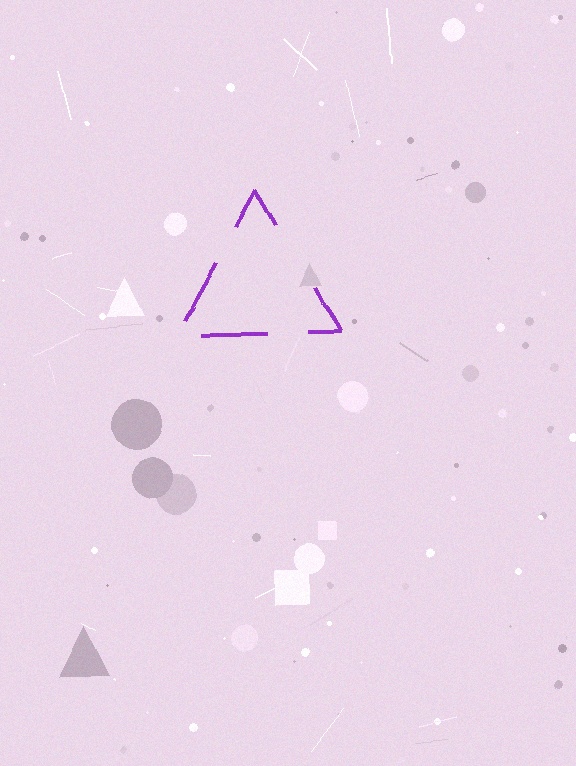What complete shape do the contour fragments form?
The contour fragments form a triangle.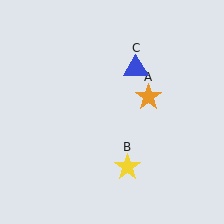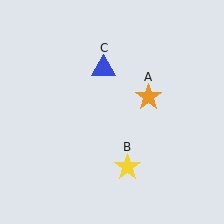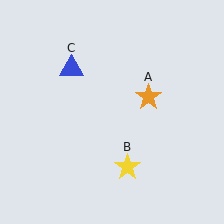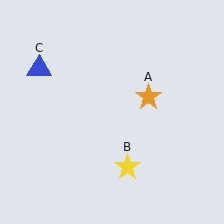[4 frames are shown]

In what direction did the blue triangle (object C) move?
The blue triangle (object C) moved left.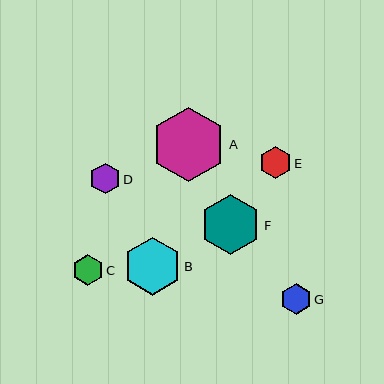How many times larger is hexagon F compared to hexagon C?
Hexagon F is approximately 2.0 times the size of hexagon C.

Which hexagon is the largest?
Hexagon A is the largest with a size of approximately 75 pixels.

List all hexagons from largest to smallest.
From largest to smallest: A, F, B, E, C, D, G.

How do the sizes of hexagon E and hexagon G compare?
Hexagon E and hexagon G are approximately the same size.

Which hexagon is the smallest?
Hexagon G is the smallest with a size of approximately 30 pixels.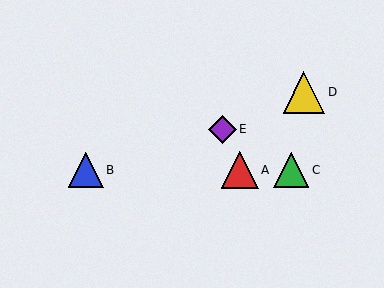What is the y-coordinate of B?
Object B is at y≈170.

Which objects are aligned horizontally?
Objects A, B, C are aligned horizontally.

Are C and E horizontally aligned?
No, C is at y≈170 and E is at y≈129.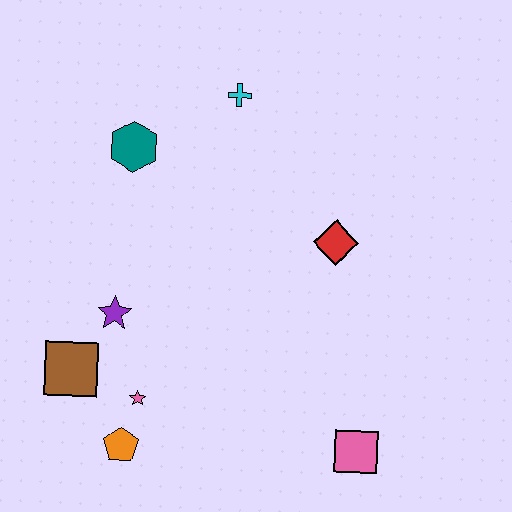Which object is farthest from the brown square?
The cyan cross is farthest from the brown square.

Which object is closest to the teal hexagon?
The cyan cross is closest to the teal hexagon.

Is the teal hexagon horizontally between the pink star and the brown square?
Yes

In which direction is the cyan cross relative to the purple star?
The cyan cross is above the purple star.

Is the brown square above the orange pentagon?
Yes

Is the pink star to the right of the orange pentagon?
Yes